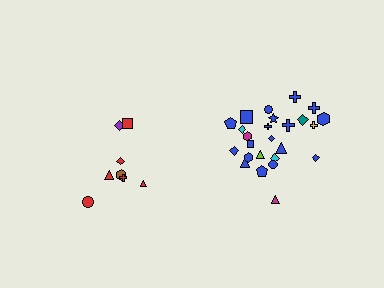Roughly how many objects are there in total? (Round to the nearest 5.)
Roughly 35 objects in total.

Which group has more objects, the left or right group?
The right group.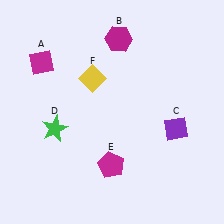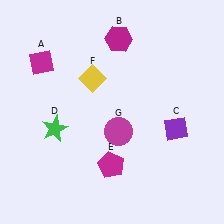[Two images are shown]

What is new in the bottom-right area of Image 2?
A magenta circle (G) was added in the bottom-right area of Image 2.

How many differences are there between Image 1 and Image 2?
There is 1 difference between the two images.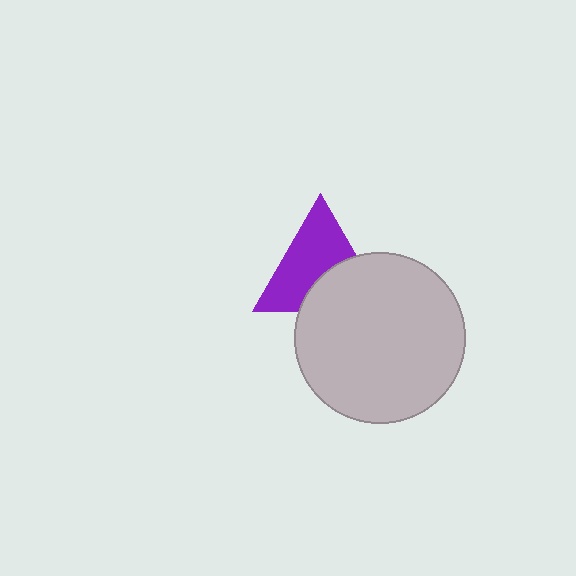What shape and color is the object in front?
The object in front is a light gray circle.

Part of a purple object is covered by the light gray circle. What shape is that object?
It is a triangle.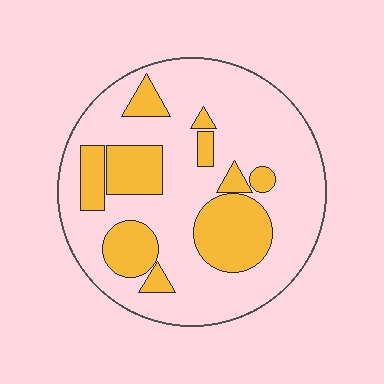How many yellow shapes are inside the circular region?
10.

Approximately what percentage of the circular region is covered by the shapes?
Approximately 30%.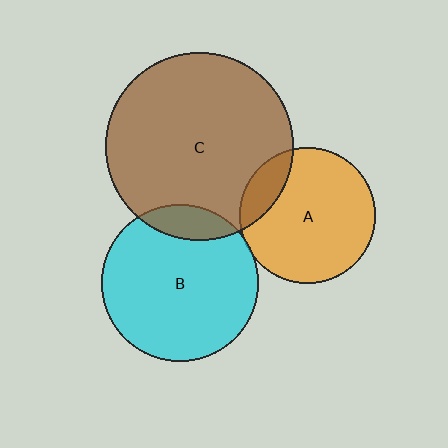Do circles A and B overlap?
Yes.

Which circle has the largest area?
Circle C (brown).